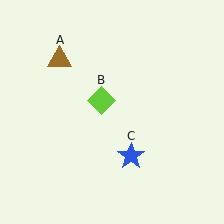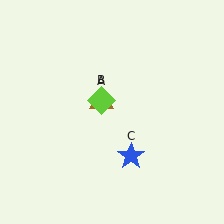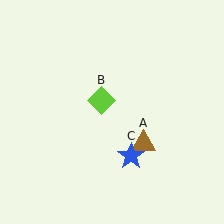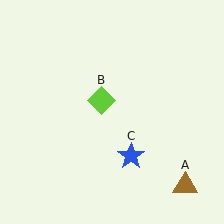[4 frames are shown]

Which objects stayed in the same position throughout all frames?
Lime diamond (object B) and blue star (object C) remained stationary.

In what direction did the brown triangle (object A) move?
The brown triangle (object A) moved down and to the right.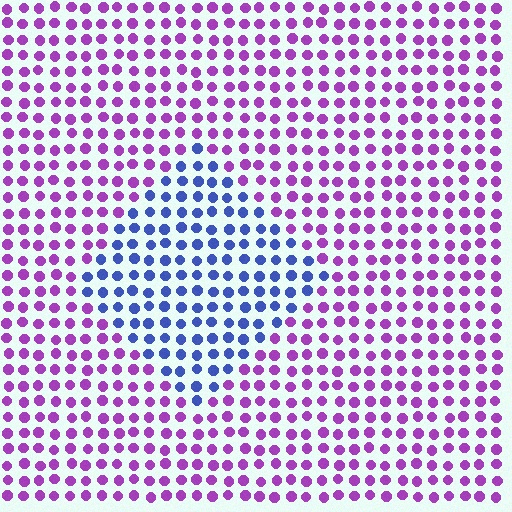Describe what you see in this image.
The image is filled with small purple elements in a uniform arrangement. A diamond-shaped region is visible where the elements are tinted to a slightly different hue, forming a subtle color boundary.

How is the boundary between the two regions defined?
The boundary is defined purely by a slight shift in hue (about 61 degrees). Spacing, size, and orientation are identical on both sides.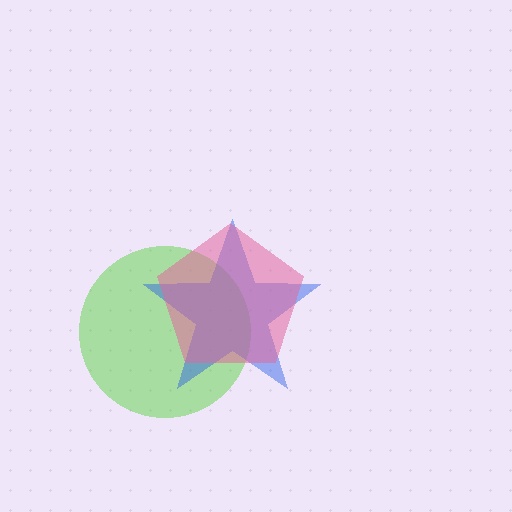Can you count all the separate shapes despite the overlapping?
Yes, there are 3 separate shapes.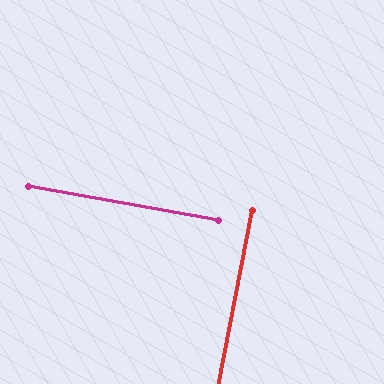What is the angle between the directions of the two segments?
Approximately 89 degrees.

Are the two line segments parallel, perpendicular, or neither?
Perpendicular — they meet at approximately 89°.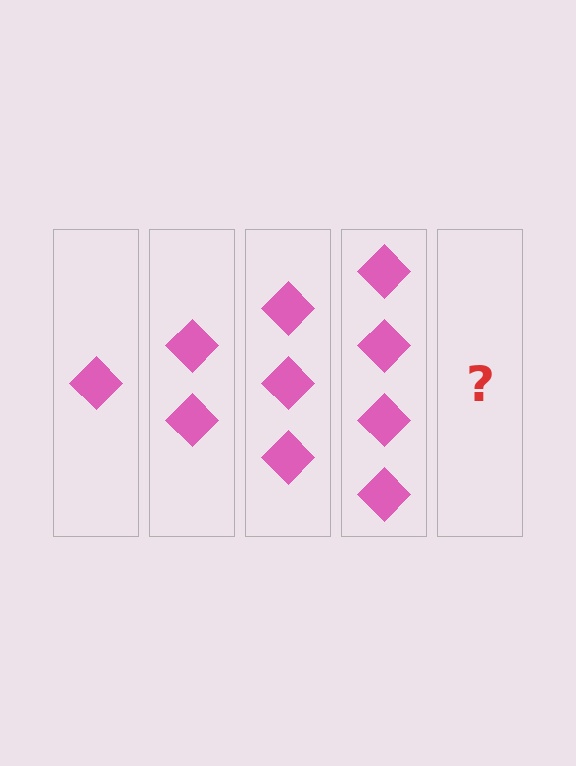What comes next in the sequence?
The next element should be 5 diamonds.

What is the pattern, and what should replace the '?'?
The pattern is that each step adds one more diamond. The '?' should be 5 diamonds.